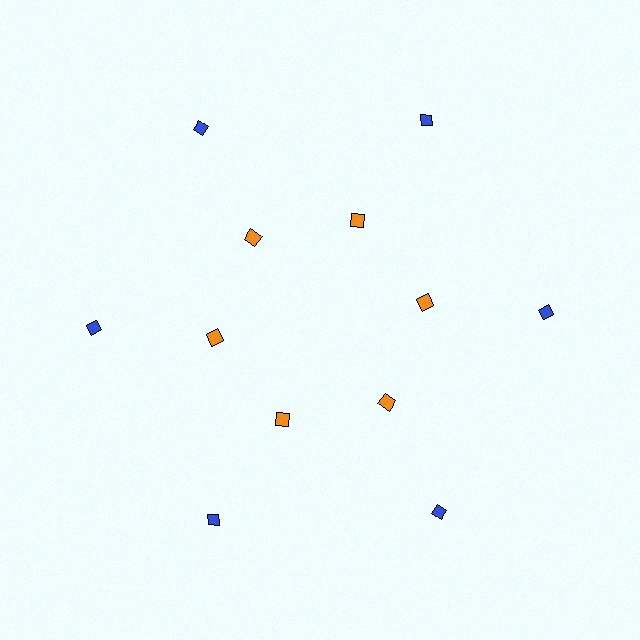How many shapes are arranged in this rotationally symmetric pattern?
There are 12 shapes, arranged in 6 groups of 2.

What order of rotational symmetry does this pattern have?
This pattern has 6-fold rotational symmetry.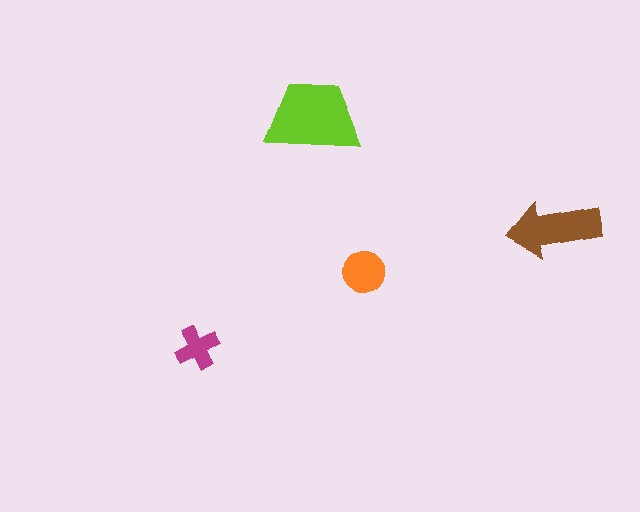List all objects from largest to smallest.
The lime trapezoid, the brown arrow, the orange circle, the magenta cross.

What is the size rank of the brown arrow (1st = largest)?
2nd.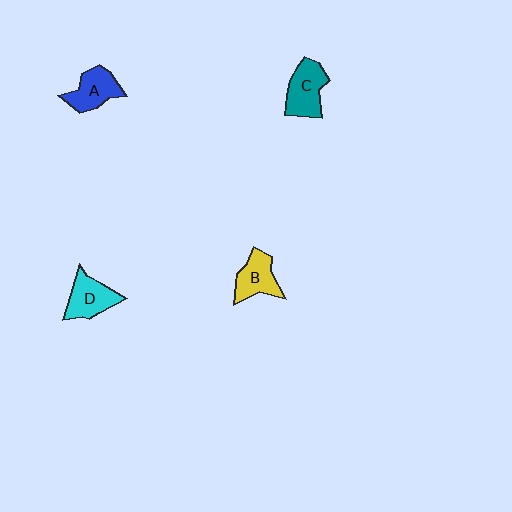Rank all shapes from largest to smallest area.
From largest to smallest: C (teal), D (cyan), A (blue), B (yellow).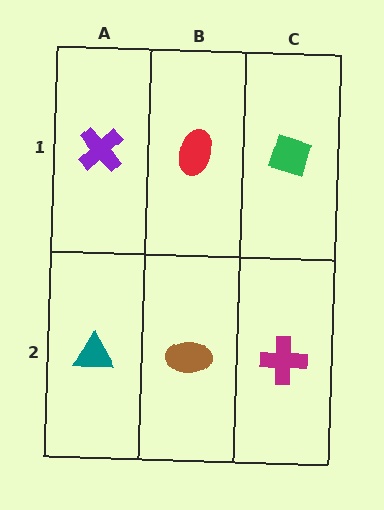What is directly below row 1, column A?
A teal triangle.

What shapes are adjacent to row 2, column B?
A red ellipse (row 1, column B), a teal triangle (row 2, column A), a magenta cross (row 2, column C).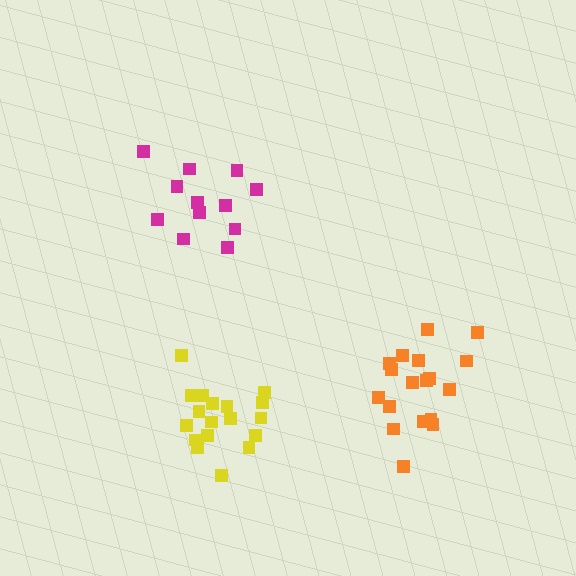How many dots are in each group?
Group 1: 18 dots, Group 2: 12 dots, Group 3: 18 dots (48 total).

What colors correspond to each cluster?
The clusters are colored: yellow, magenta, orange.